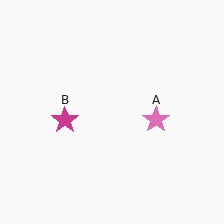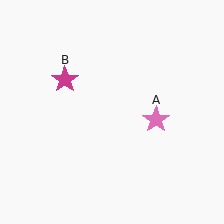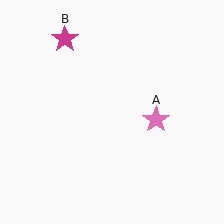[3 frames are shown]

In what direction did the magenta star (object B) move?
The magenta star (object B) moved up.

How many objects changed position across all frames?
1 object changed position: magenta star (object B).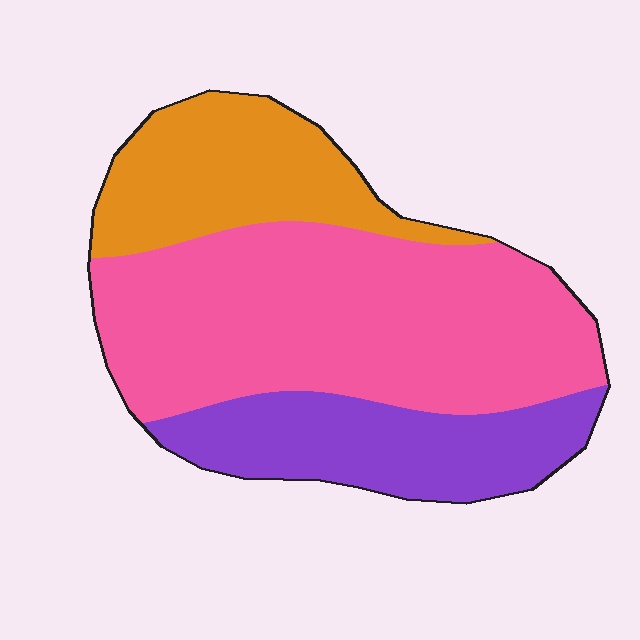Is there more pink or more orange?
Pink.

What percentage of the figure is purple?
Purple covers around 25% of the figure.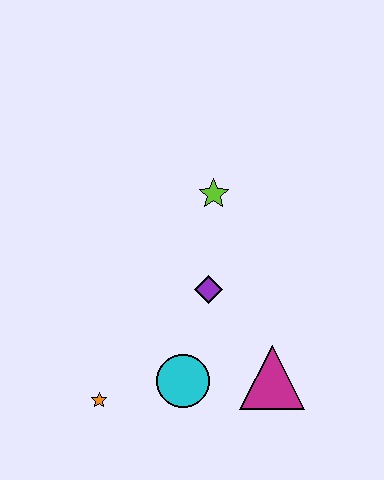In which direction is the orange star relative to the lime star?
The orange star is below the lime star.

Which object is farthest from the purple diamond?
The orange star is farthest from the purple diamond.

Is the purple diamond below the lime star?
Yes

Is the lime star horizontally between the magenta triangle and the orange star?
Yes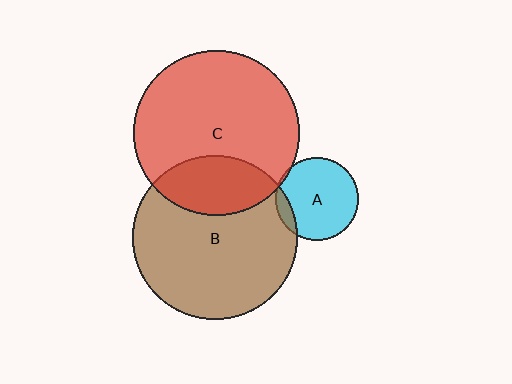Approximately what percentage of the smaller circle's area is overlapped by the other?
Approximately 10%.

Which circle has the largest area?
Circle C (red).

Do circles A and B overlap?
Yes.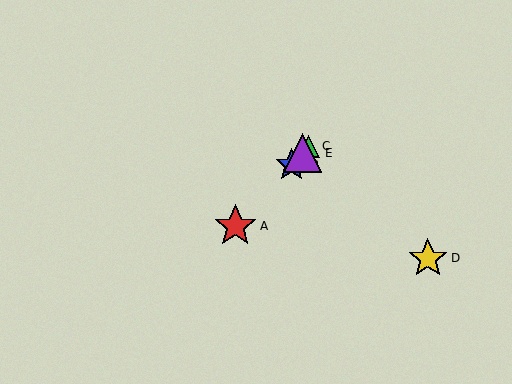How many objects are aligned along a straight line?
4 objects (A, B, C, E) are aligned along a straight line.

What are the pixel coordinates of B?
Object B is at (292, 165).